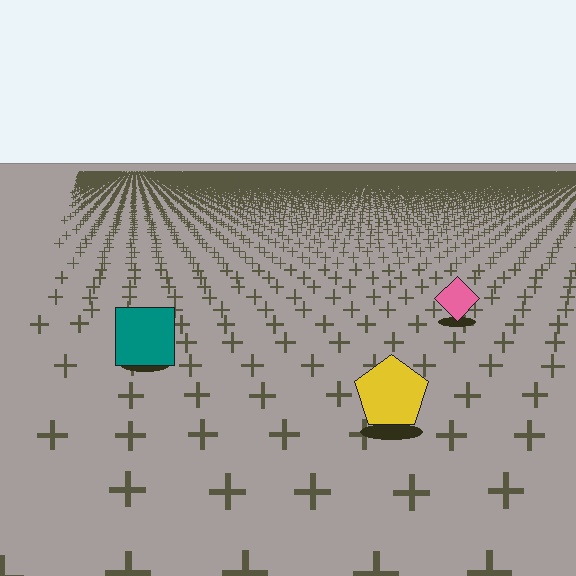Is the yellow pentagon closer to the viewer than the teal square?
Yes. The yellow pentagon is closer — you can tell from the texture gradient: the ground texture is coarser near it.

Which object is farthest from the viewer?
The pink diamond is farthest from the viewer. It appears smaller and the ground texture around it is denser.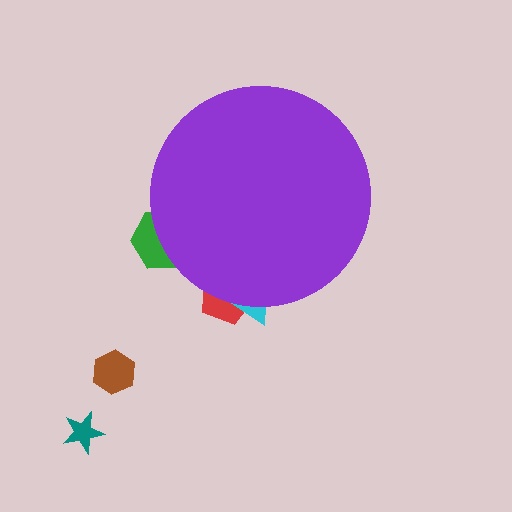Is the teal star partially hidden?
No, the teal star is fully visible.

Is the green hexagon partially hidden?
Yes, the green hexagon is partially hidden behind the purple circle.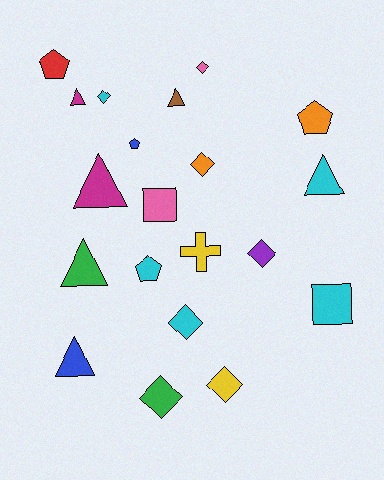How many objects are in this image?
There are 20 objects.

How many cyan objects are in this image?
There are 5 cyan objects.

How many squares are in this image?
There are 2 squares.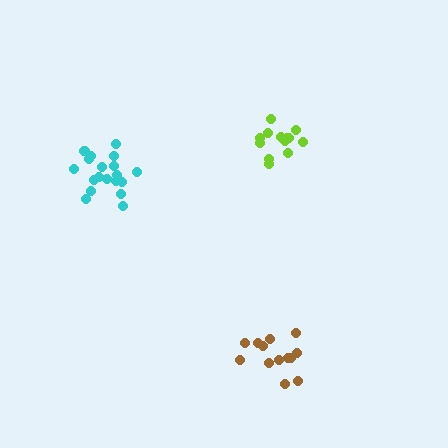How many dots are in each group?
Group 1: 14 dots, Group 2: 19 dots, Group 3: 13 dots (46 total).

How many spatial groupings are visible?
There are 3 spatial groupings.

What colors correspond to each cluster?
The clusters are colored: lime, cyan, brown.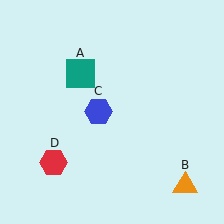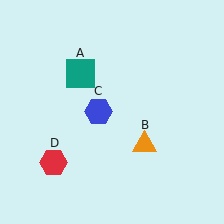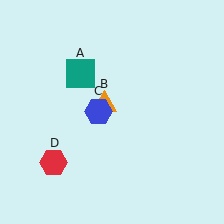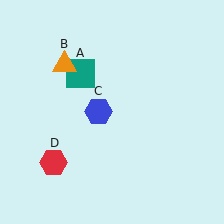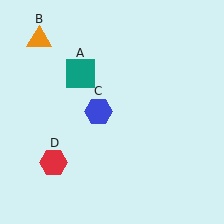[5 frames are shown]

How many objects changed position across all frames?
1 object changed position: orange triangle (object B).